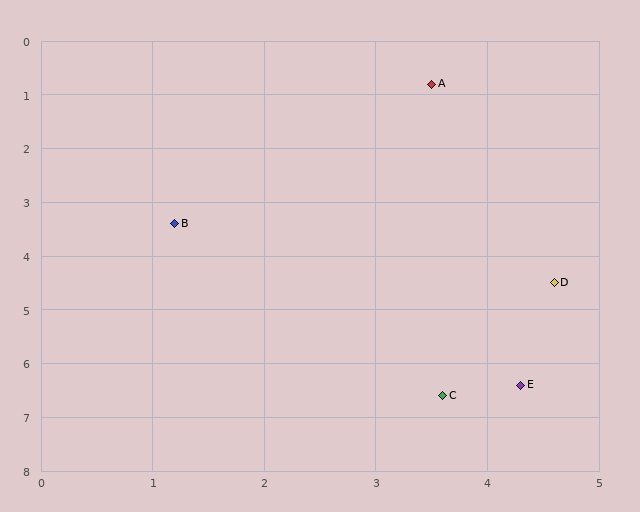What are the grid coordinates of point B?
Point B is at approximately (1.2, 3.4).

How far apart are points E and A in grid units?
Points E and A are about 5.7 grid units apart.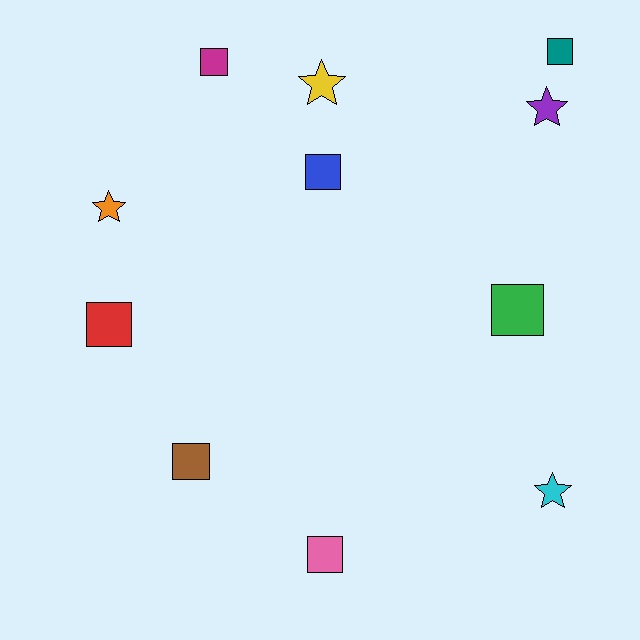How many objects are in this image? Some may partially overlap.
There are 11 objects.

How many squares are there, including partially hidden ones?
There are 7 squares.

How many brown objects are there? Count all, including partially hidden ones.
There is 1 brown object.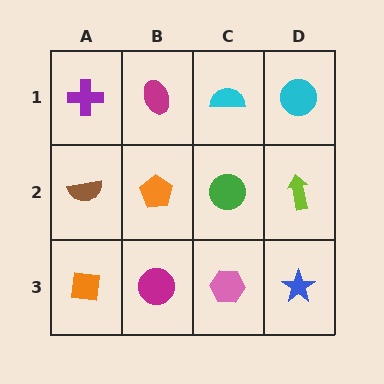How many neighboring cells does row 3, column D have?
2.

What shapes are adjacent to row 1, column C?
A green circle (row 2, column C), a magenta ellipse (row 1, column B), a cyan circle (row 1, column D).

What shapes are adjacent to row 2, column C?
A cyan semicircle (row 1, column C), a pink hexagon (row 3, column C), an orange pentagon (row 2, column B), a lime arrow (row 2, column D).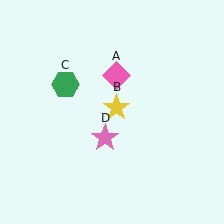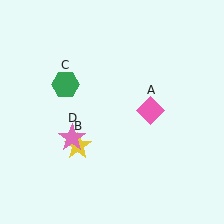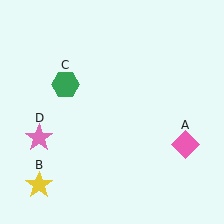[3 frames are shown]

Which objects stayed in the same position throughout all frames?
Green hexagon (object C) remained stationary.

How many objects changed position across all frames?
3 objects changed position: pink diamond (object A), yellow star (object B), pink star (object D).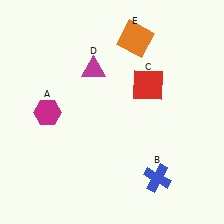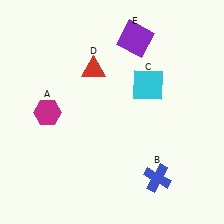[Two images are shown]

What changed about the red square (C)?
In Image 1, C is red. In Image 2, it changed to cyan.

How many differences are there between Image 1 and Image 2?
There are 3 differences between the two images.